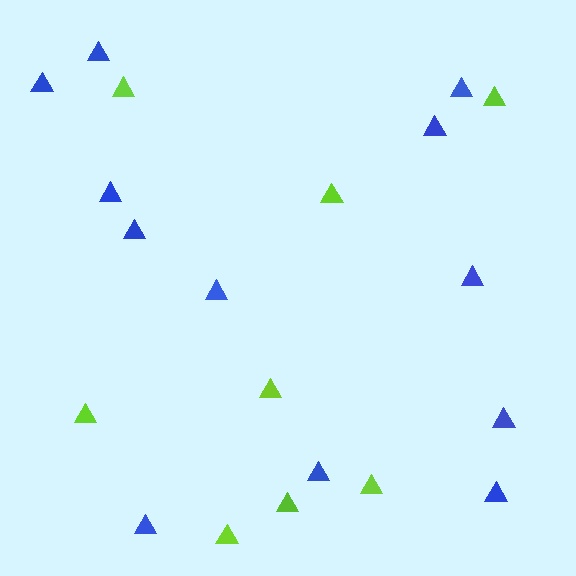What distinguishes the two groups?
There are 2 groups: one group of lime triangles (8) and one group of blue triangles (12).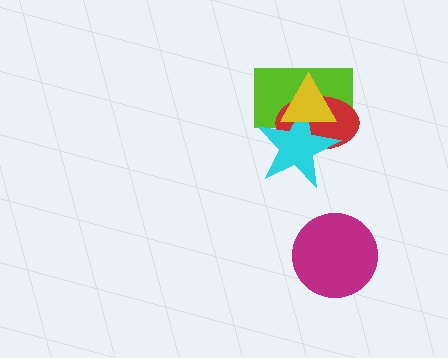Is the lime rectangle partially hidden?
Yes, it is partially covered by another shape.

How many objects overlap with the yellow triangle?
3 objects overlap with the yellow triangle.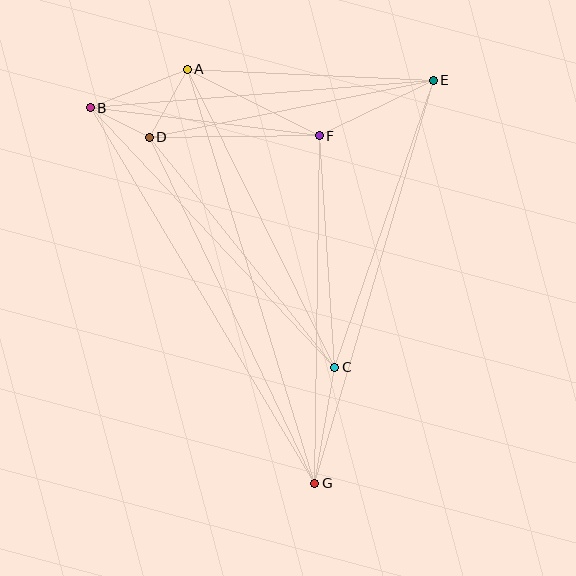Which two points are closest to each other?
Points B and D are closest to each other.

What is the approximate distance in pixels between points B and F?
The distance between B and F is approximately 231 pixels.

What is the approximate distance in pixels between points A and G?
The distance between A and G is approximately 433 pixels.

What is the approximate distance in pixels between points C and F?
The distance between C and F is approximately 232 pixels.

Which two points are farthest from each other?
Points B and G are farthest from each other.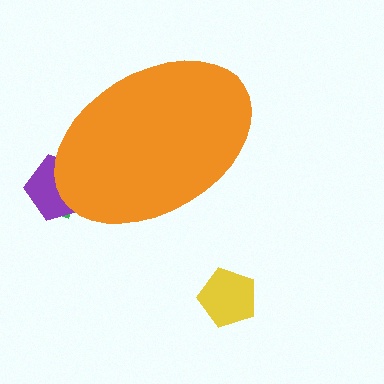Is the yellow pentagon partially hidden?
No, the yellow pentagon is fully visible.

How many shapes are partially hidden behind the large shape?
2 shapes are partially hidden.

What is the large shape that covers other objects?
An orange ellipse.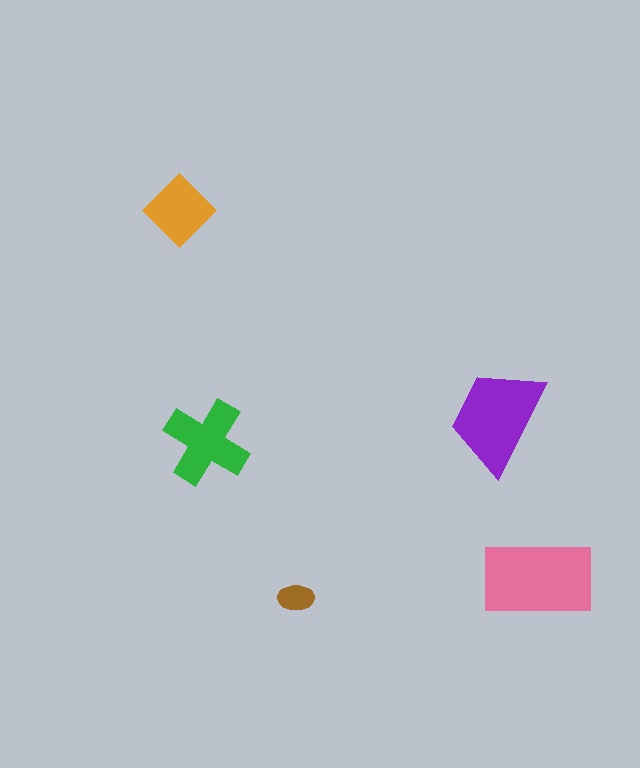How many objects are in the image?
There are 5 objects in the image.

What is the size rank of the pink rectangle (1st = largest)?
1st.